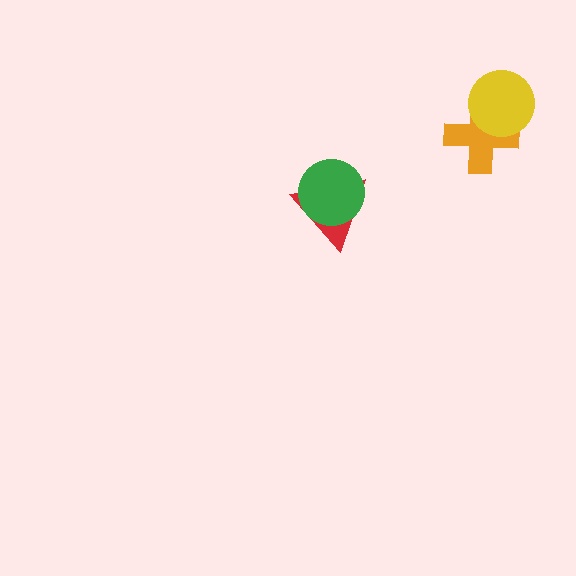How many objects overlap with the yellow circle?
1 object overlaps with the yellow circle.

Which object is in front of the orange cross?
The yellow circle is in front of the orange cross.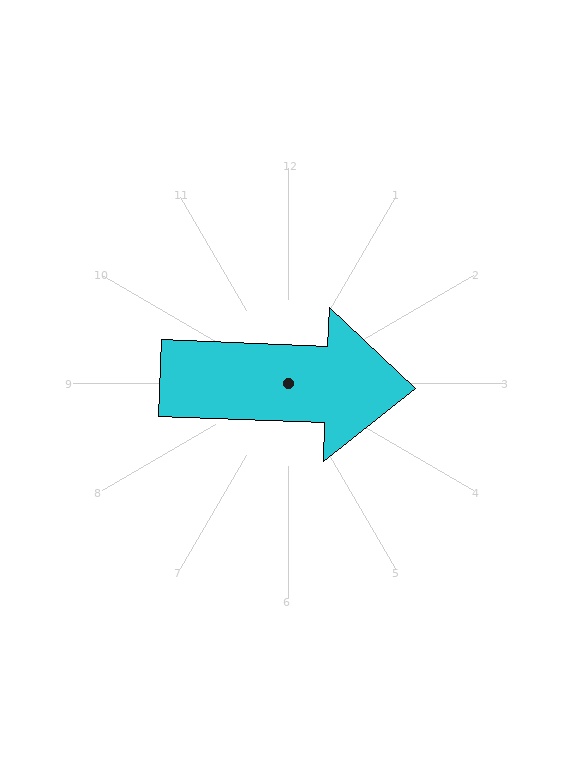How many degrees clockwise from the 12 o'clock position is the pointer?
Approximately 92 degrees.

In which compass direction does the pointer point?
East.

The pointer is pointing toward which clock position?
Roughly 3 o'clock.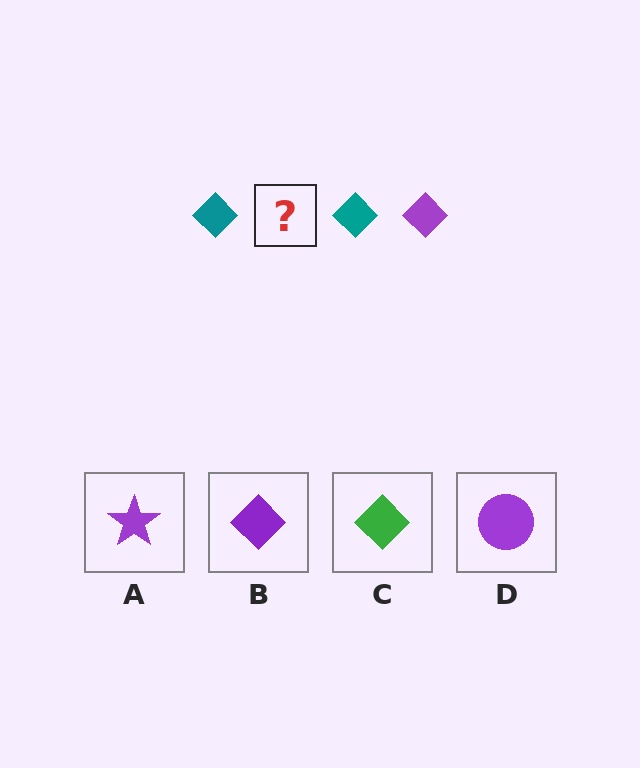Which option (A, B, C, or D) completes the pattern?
B.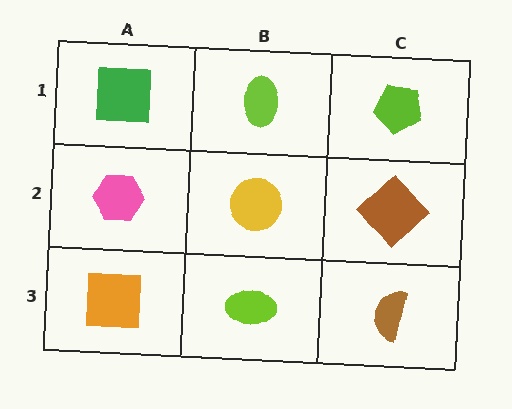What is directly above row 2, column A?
A green square.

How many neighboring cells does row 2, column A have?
3.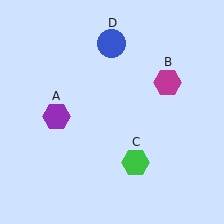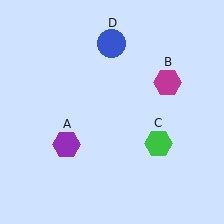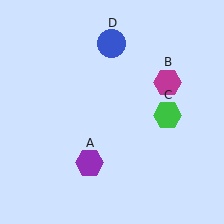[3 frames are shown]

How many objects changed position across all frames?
2 objects changed position: purple hexagon (object A), green hexagon (object C).